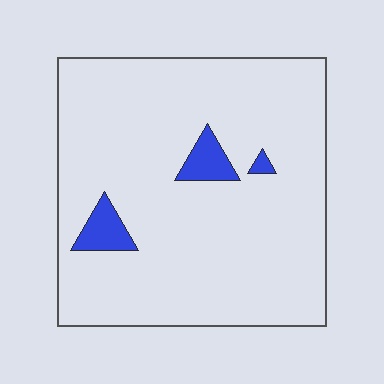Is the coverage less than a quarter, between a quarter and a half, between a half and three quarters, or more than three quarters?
Less than a quarter.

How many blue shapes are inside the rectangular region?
3.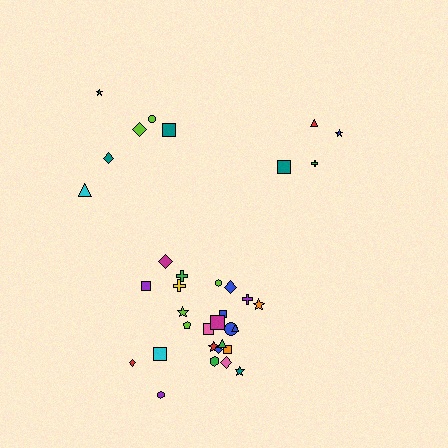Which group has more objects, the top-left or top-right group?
The top-left group.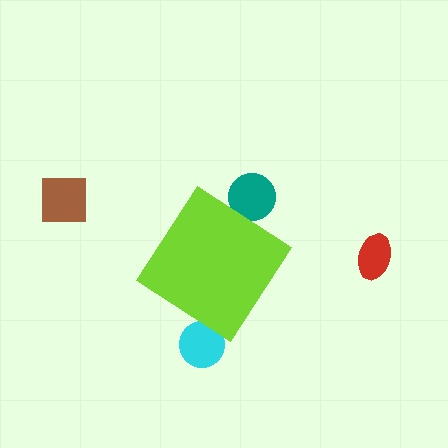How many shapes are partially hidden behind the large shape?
2 shapes are partially hidden.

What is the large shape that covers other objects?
A lime diamond.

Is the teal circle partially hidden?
Yes, the teal circle is partially hidden behind the lime diamond.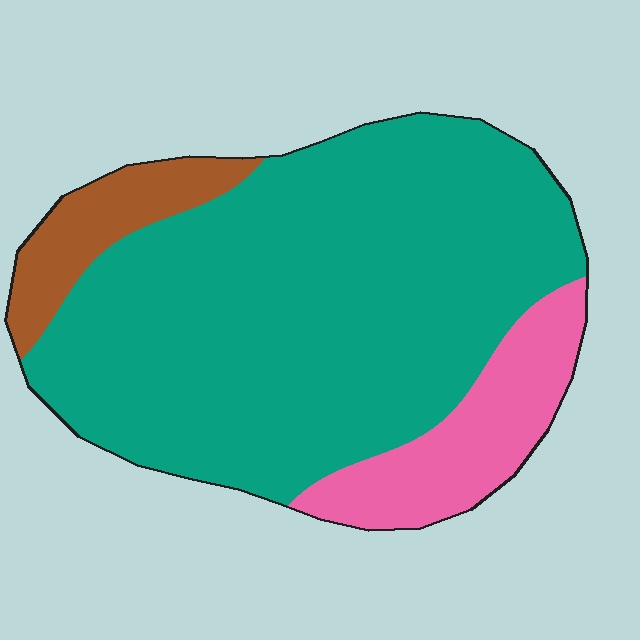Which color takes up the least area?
Brown, at roughly 10%.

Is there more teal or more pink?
Teal.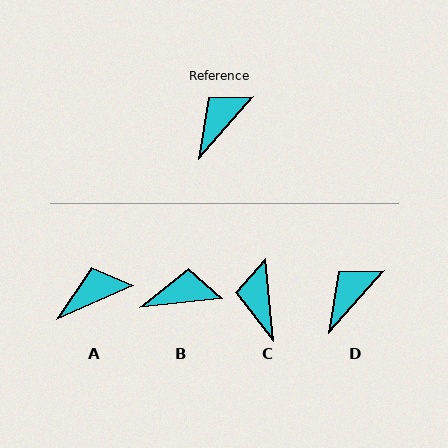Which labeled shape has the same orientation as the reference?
D.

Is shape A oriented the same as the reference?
No, it is off by about 25 degrees.